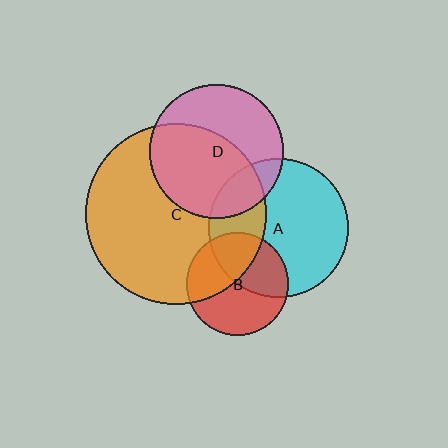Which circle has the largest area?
Circle C (orange).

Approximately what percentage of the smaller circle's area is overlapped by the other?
Approximately 55%.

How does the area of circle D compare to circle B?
Approximately 1.7 times.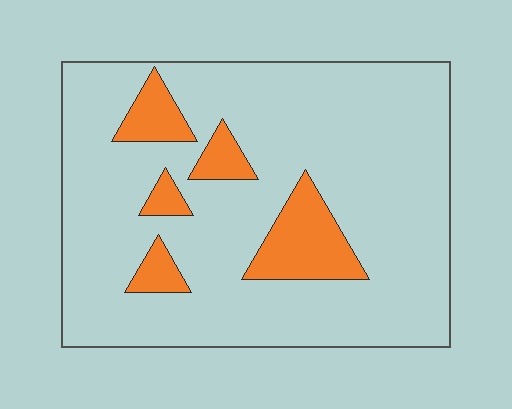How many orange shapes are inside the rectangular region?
5.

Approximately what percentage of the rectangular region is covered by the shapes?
Approximately 15%.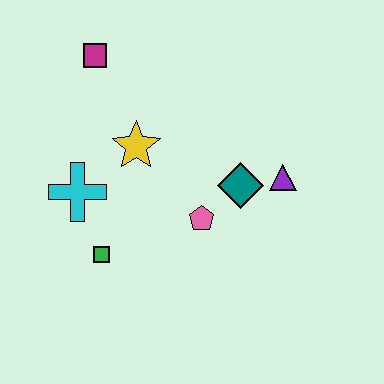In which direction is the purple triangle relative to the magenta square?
The purple triangle is to the right of the magenta square.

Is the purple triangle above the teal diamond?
Yes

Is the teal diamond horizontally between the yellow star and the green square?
No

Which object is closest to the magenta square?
The yellow star is closest to the magenta square.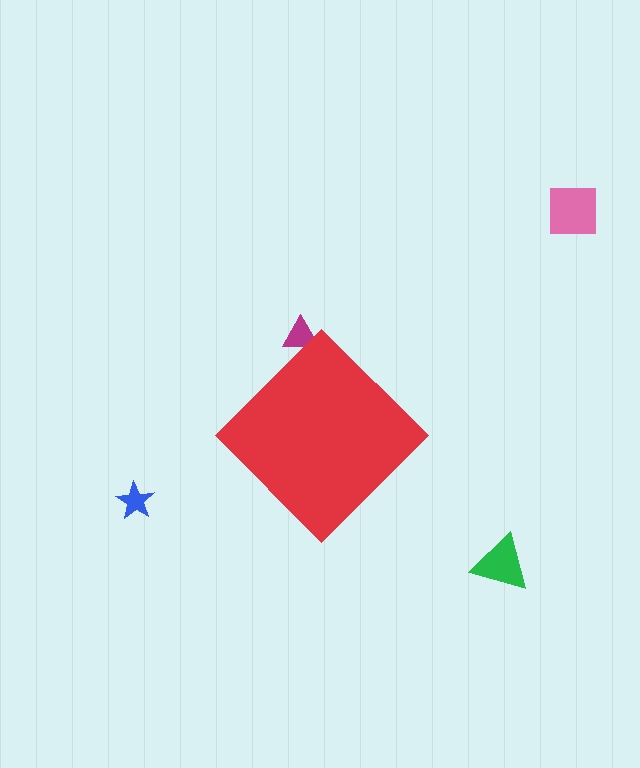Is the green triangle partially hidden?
No, the green triangle is fully visible.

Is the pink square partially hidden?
No, the pink square is fully visible.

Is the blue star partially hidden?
No, the blue star is fully visible.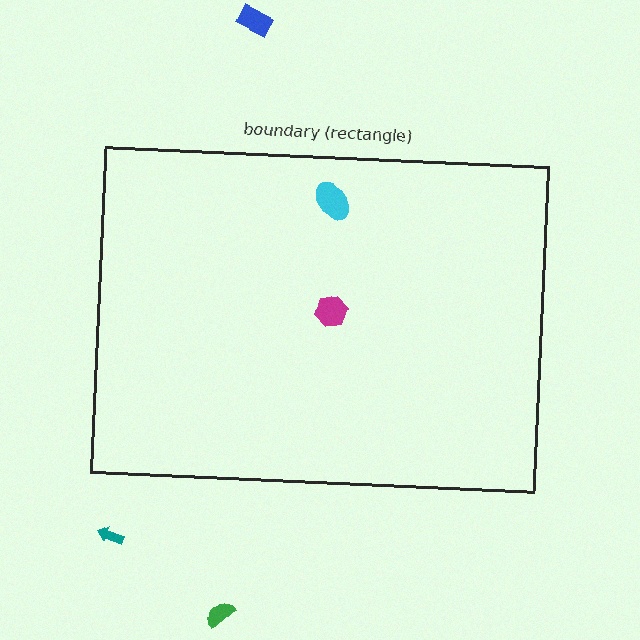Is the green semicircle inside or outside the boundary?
Outside.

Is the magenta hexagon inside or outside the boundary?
Inside.